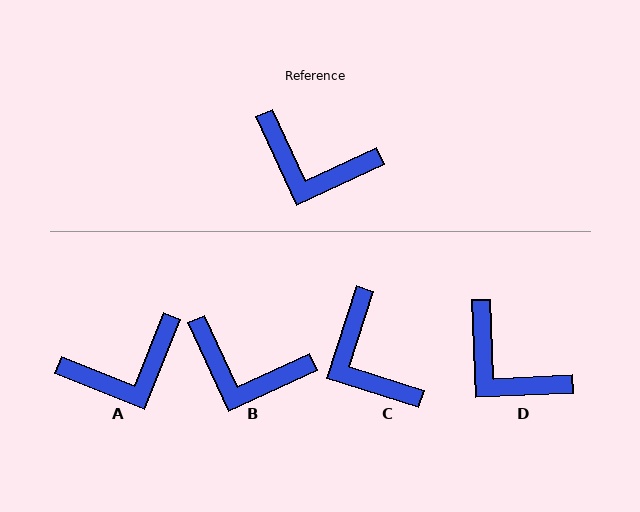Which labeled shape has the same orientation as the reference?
B.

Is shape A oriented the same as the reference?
No, it is off by about 43 degrees.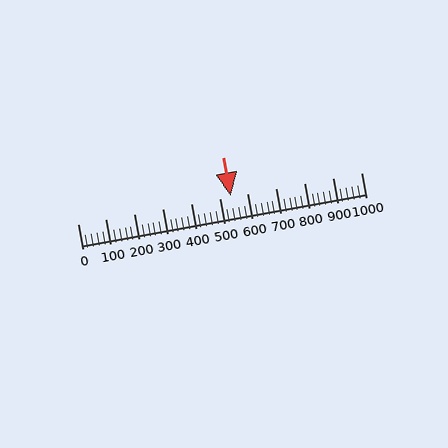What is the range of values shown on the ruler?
The ruler shows values from 0 to 1000.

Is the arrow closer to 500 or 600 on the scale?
The arrow is closer to 500.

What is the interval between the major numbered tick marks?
The major tick marks are spaced 100 units apart.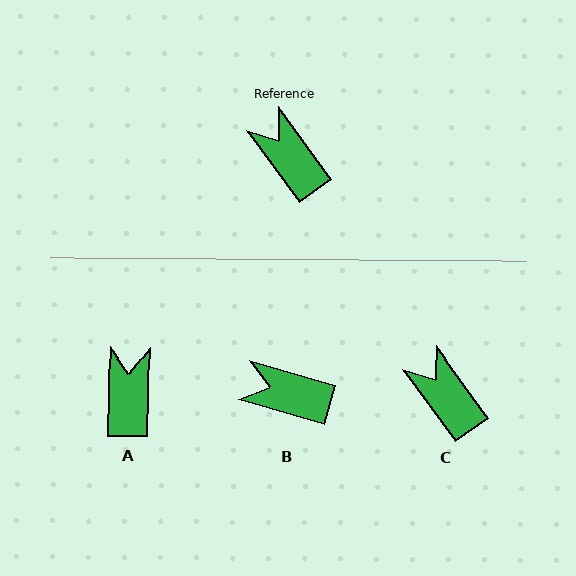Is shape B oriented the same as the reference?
No, it is off by about 38 degrees.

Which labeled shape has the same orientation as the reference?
C.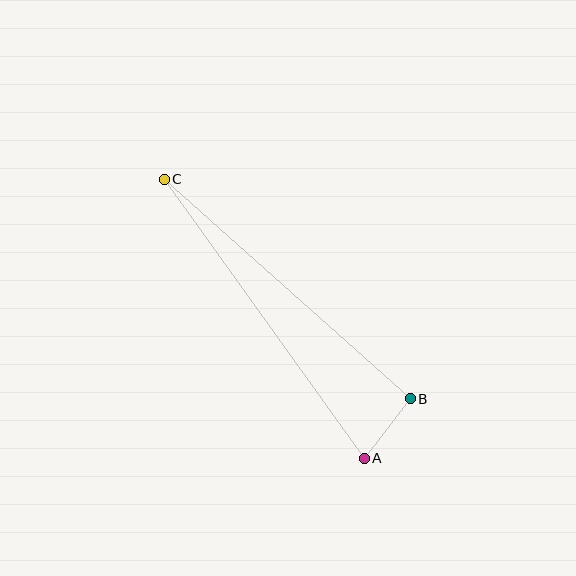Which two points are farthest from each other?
Points A and C are farthest from each other.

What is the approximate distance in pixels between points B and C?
The distance between B and C is approximately 330 pixels.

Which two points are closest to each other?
Points A and B are closest to each other.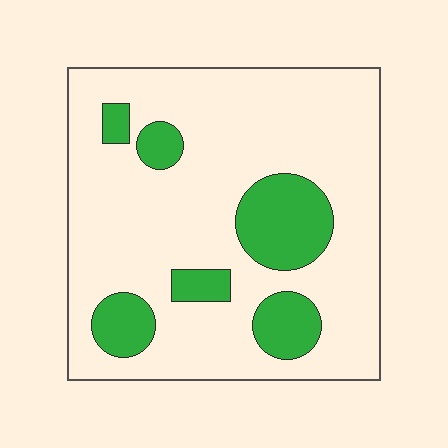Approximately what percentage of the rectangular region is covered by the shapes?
Approximately 20%.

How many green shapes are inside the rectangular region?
6.